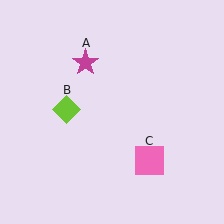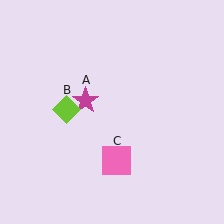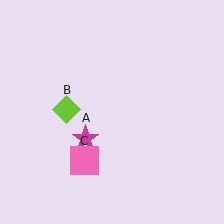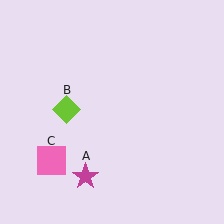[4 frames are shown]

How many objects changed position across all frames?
2 objects changed position: magenta star (object A), pink square (object C).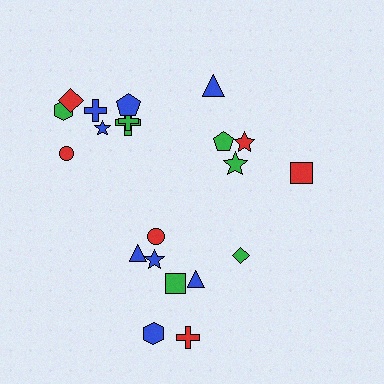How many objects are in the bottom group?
There are 8 objects.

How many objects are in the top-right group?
There are 5 objects.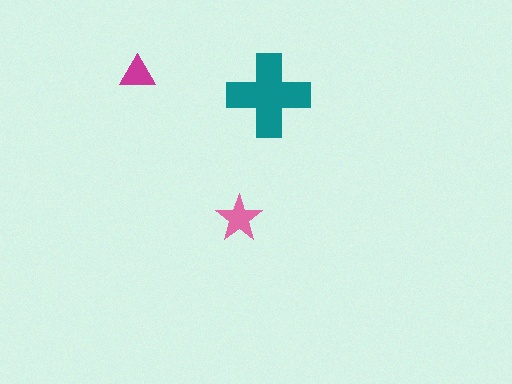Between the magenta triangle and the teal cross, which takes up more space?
The teal cross.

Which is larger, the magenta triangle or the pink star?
The pink star.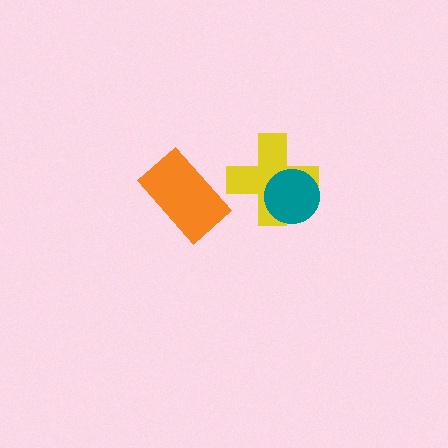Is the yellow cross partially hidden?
Yes, it is partially covered by another shape.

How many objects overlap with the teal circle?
1 object overlaps with the teal circle.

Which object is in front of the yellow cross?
The teal circle is in front of the yellow cross.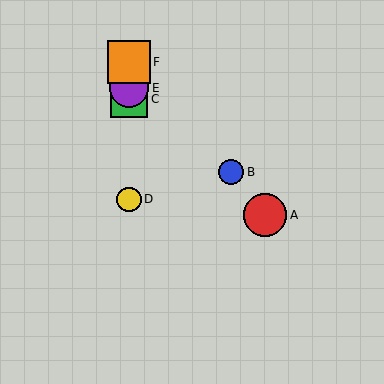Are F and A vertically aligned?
No, F is at x≈129 and A is at x≈265.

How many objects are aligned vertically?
4 objects (C, D, E, F) are aligned vertically.